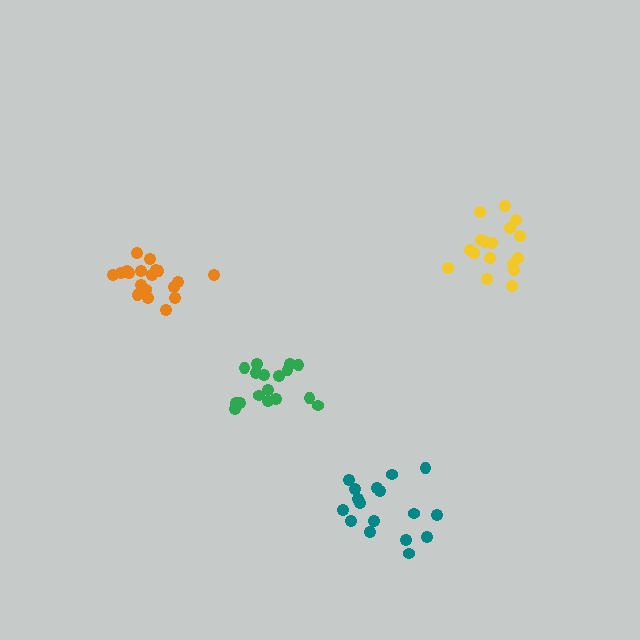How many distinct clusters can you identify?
There are 4 distinct clusters.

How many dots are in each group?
Group 1: 17 dots, Group 2: 17 dots, Group 3: 19 dots, Group 4: 17 dots (70 total).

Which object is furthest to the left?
The orange cluster is leftmost.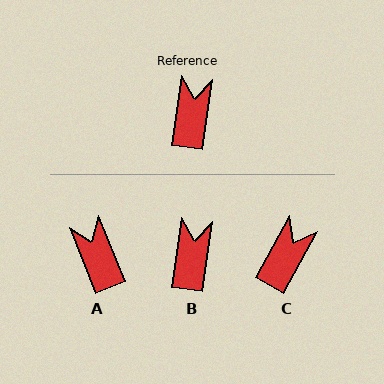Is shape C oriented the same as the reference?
No, it is off by about 21 degrees.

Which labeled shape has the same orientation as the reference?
B.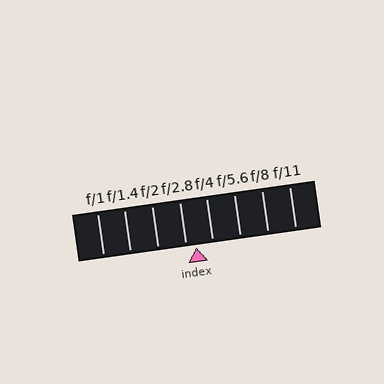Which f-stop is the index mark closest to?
The index mark is closest to f/2.8.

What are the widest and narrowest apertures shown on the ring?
The widest aperture shown is f/1 and the narrowest is f/11.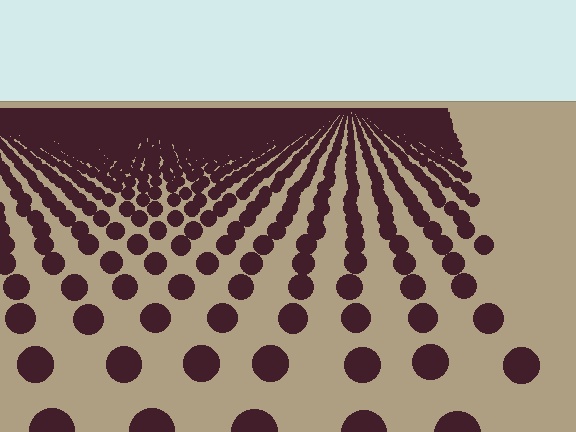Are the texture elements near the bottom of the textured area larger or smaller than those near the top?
Larger. Near the bottom, elements are closer to the viewer and appear at a bigger on-screen size.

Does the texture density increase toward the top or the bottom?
Density increases toward the top.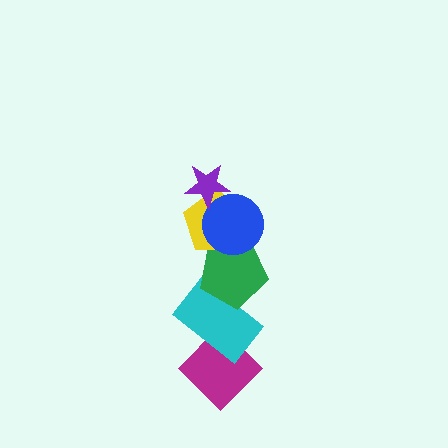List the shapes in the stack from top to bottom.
From top to bottom: the purple star, the blue circle, the yellow pentagon, the green pentagon, the cyan rectangle, the magenta diamond.